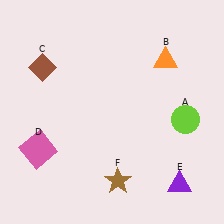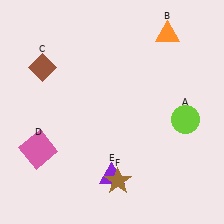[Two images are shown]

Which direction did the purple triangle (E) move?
The purple triangle (E) moved left.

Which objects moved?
The objects that moved are: the orange triangle (B), the purple triangle (E).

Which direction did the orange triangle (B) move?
The orange triangle (B) moved up.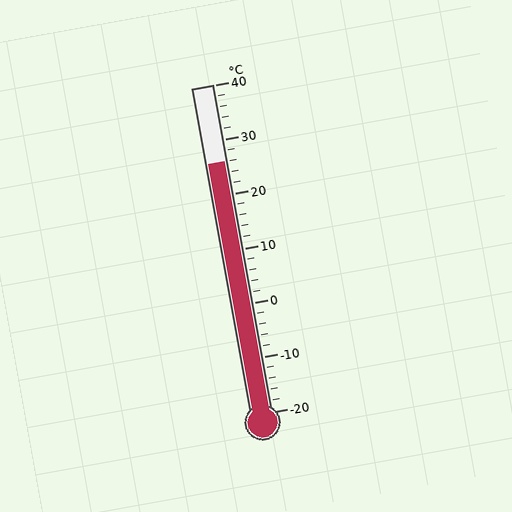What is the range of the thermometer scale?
The thermometer scale ranges from -20°C to 40°C.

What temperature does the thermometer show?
The thermometer shows approximately 26°C.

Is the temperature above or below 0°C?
The temperature is above 0°C.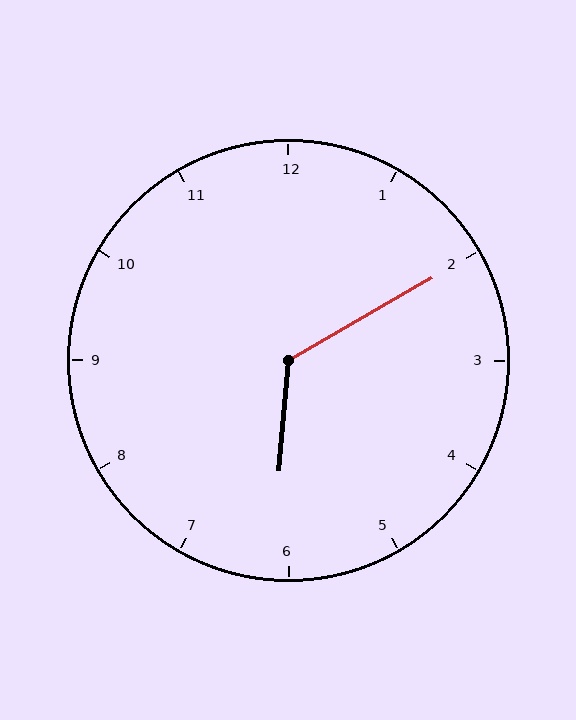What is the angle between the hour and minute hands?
Approximately 125 degrees.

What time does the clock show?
6:10.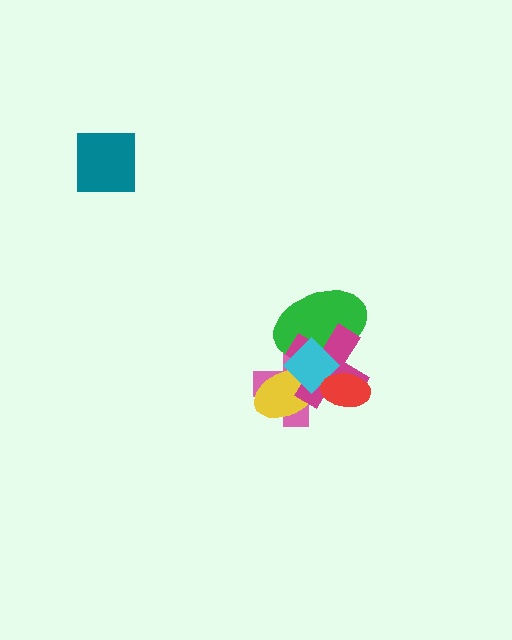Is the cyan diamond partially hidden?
Yes, it is partially covered by another shape.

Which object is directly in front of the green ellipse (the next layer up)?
The magenta cross is directly in front of the green ellipse.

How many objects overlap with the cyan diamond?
5 objects overlap with the cyan diamond.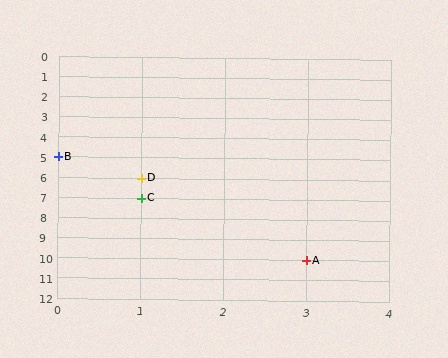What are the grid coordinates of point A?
Point A is at grid coordinates (3, 10).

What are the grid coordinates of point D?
Point D is at grid coordinates (1, 6).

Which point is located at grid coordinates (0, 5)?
Point B is at (0, 5).